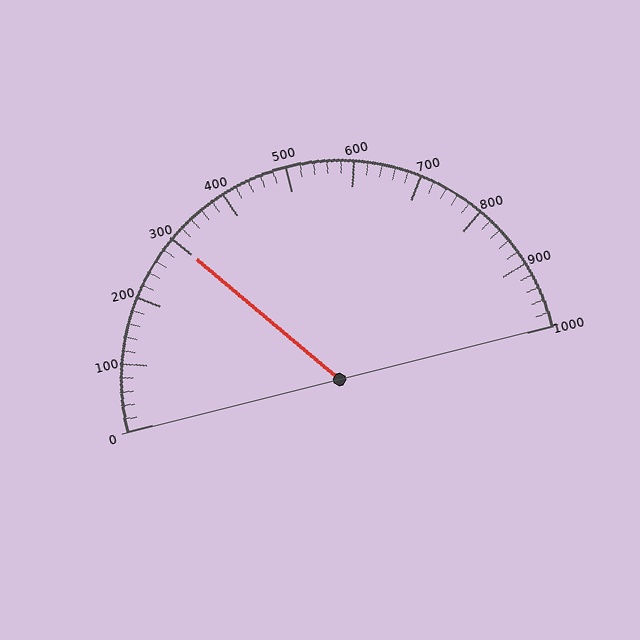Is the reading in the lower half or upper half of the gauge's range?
The reading is in the lower half of the range (0 to 1000).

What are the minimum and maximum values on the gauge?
The gauge ranges from 0 to 1000.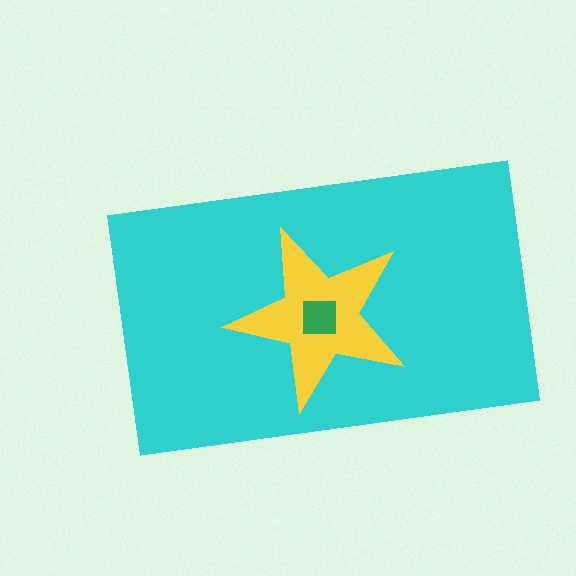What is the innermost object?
The green square.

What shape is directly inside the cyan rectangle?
The yellow star.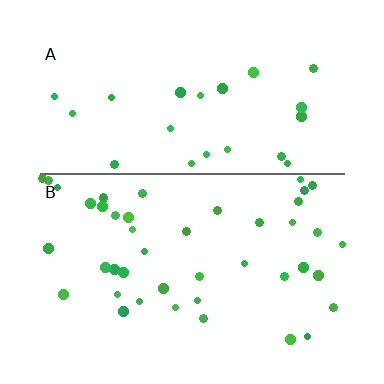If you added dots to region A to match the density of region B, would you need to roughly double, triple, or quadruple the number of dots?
Approximately double.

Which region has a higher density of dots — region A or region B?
B (the bottom).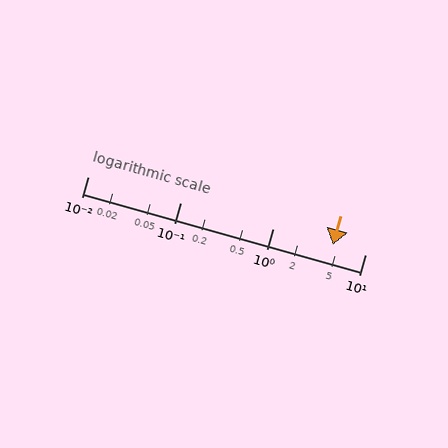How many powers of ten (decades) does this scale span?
The scale spans 3 decades, from 0.01 to 10.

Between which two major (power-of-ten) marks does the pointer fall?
The pointer is between 1 and 10.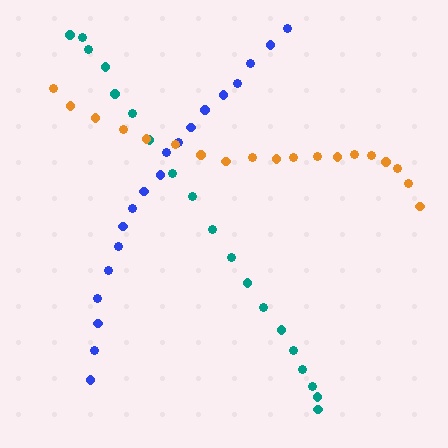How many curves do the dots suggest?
There are 3 distinct paths.